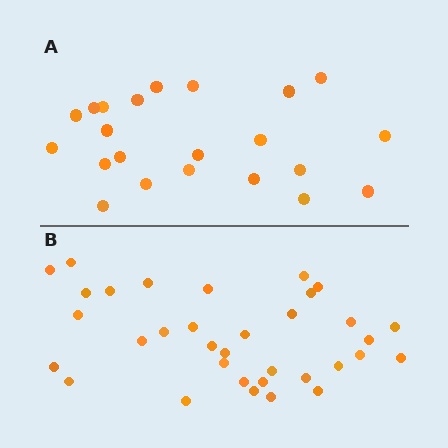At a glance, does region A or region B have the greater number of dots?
Region B (the bottom region) has more dots.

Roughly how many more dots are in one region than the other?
Region B has roughly 12 or so more dots than region A.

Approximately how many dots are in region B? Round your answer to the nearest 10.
About 30 dots. (The exact count is 34, which rounds to 30.)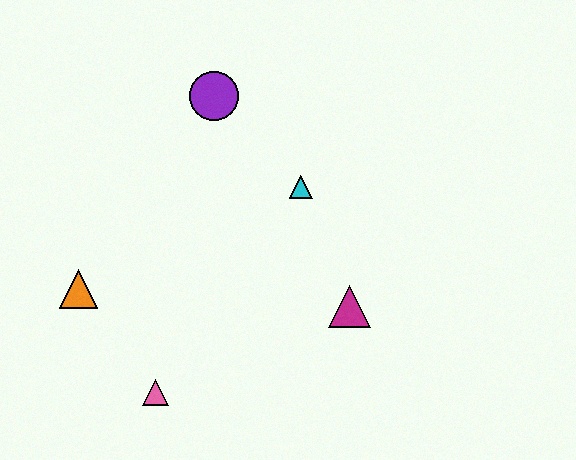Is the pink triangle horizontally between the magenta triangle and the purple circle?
No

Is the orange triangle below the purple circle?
Yes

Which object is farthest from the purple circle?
The pink triangle is farthest from the purple circle.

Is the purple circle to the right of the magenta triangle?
No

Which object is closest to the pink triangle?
The orange triangle is closest to the pink triangle.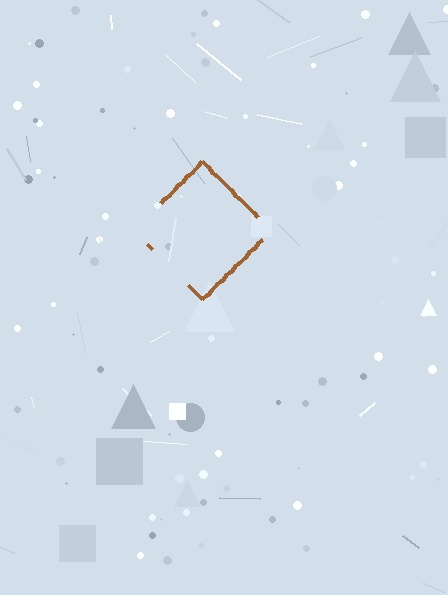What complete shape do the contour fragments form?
The contour fragments form a diamond.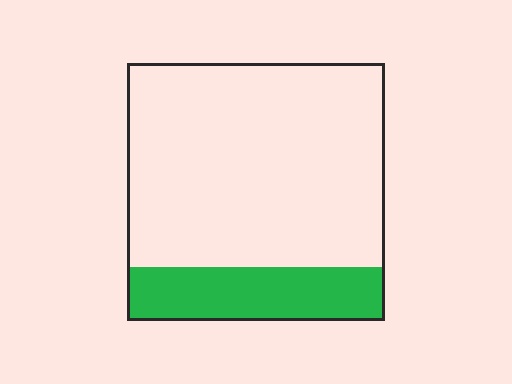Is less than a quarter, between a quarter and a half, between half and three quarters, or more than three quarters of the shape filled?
Less than a quarter.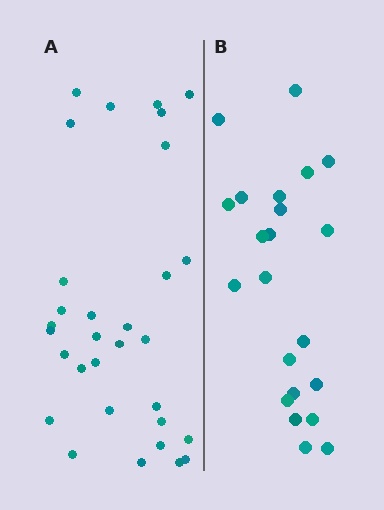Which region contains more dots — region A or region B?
Region A (the left region) has more dots.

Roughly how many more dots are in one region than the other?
Region A has roughly 8 or so more dots than region B.